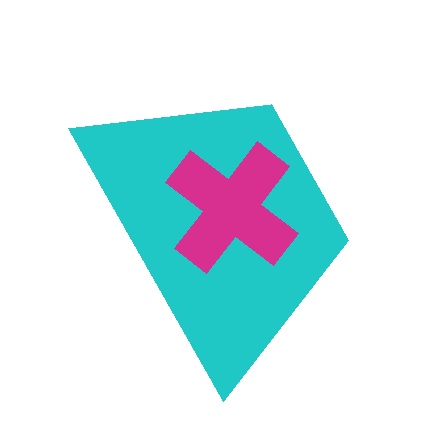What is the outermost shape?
The cyan trapezoid.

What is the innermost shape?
The magenta cross.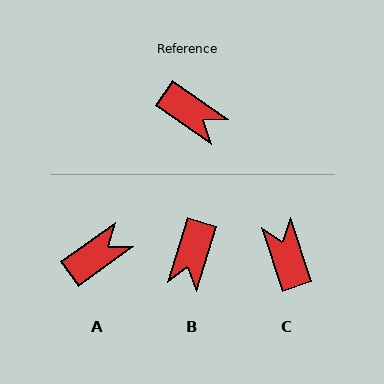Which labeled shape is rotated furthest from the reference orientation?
C, about 143 degrees away.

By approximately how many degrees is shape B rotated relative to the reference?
Approximately 73 degrees clockwise.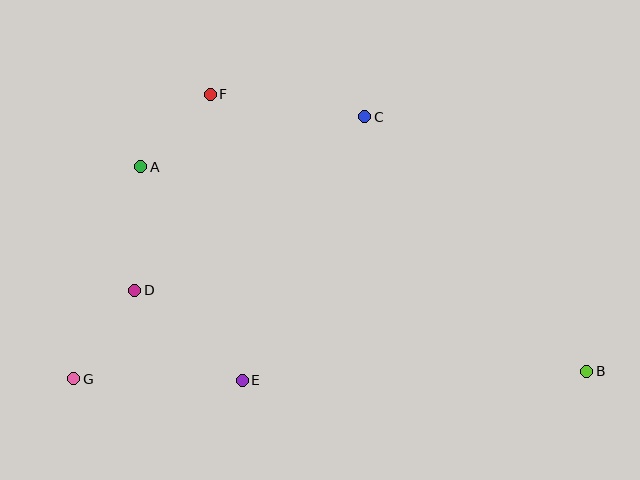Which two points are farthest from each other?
Points B and G are farthest from each other.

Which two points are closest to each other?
Points A and F are closest to each other.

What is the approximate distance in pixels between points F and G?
The distance between F and G is approximately 316 pixels.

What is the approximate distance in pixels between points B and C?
The distance between B and C is approximately 338 pixels.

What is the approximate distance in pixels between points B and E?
The distance between B and E is approximately 345 pixels.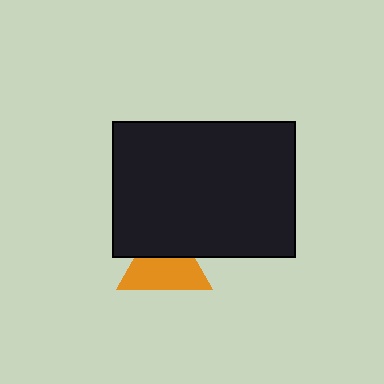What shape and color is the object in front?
The object in front is a black rectangle.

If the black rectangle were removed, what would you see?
You would see the complete orange triangle.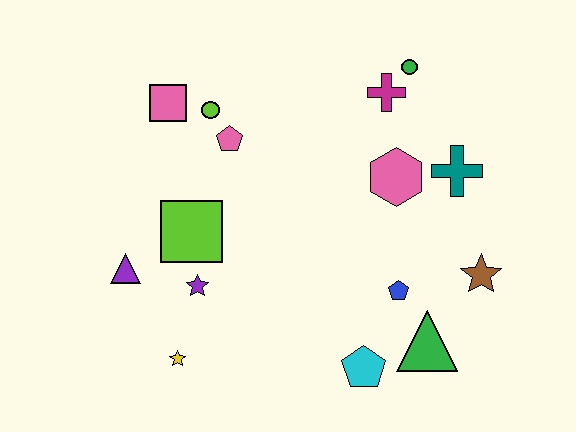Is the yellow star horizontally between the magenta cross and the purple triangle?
Yes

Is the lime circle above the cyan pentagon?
Yes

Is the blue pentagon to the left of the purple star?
No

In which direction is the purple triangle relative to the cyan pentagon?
The purple triangle is to the left of the cyan pentagon.